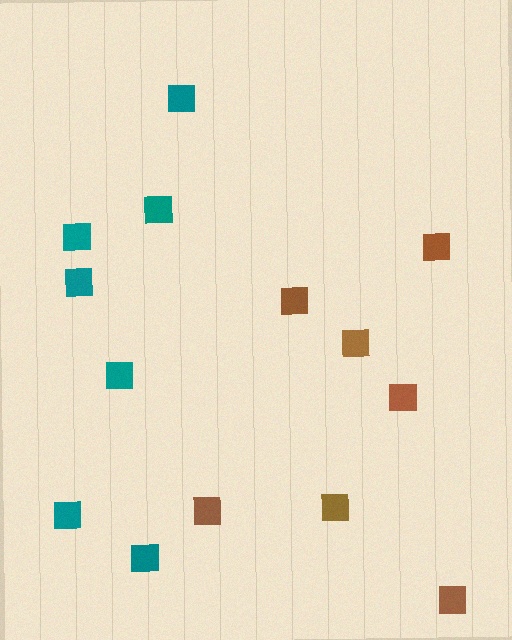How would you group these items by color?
There are 2 groups: one group of teal squares (7) and one group of brown squares (7).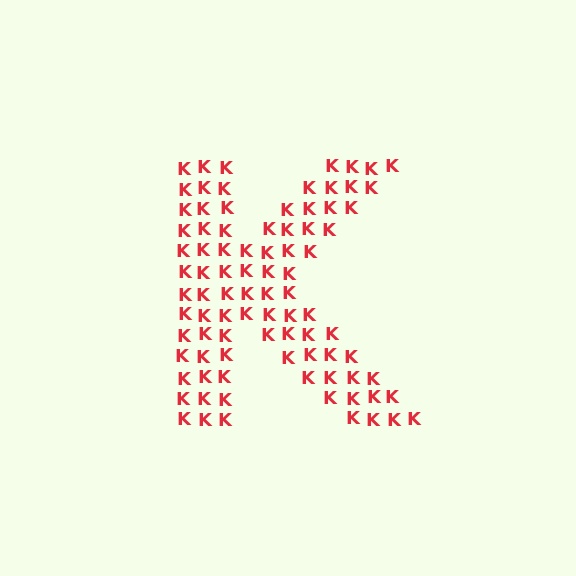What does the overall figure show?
The overall figure shows the letter K.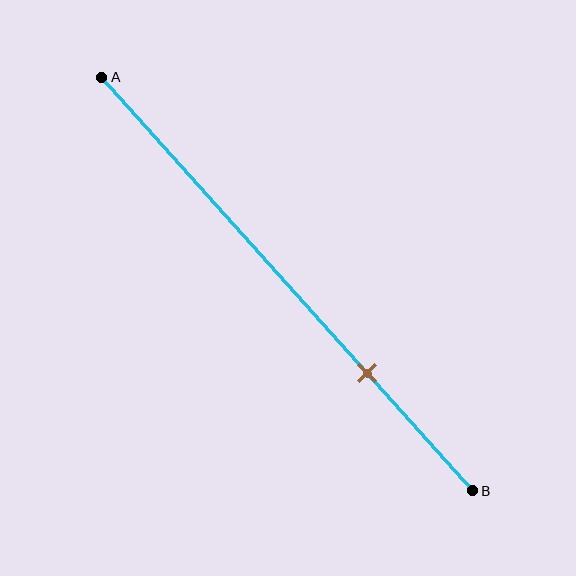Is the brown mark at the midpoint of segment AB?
No, the mark is at about 70% from A, not at the 50% midpoint.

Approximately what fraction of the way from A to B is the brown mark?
The brown mark is approximately 70% of the way from A to B.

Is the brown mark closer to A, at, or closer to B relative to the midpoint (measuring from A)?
The brown mark is closer to point B than the midpoint of segment AB.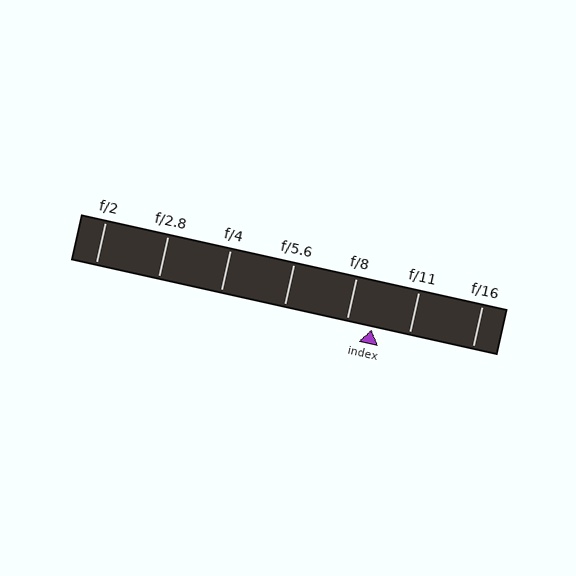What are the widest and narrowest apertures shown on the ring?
The widest aperture shown is f/2 and the narrowest is f/16.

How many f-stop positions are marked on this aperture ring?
There are 7 f-stop positions marked.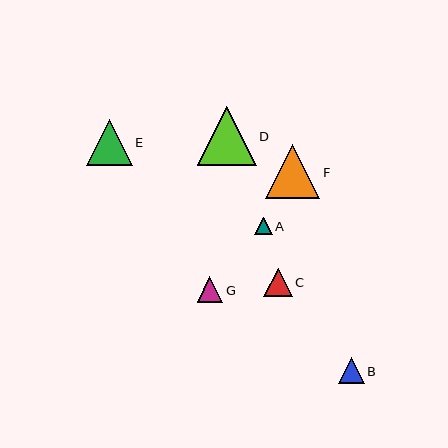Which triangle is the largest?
Triangle D is the largest with a size of approximately 59 pixels.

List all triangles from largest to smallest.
From largest to smallest: D, F, E, C, B, G, A.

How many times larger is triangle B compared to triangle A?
Triangle B is approximately 1.5 times the size of triangle A.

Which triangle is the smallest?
Triangle A is the smallest with a size of approximately 17 pixels.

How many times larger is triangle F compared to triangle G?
Triangle F is approximately 2.1 times the size of triangle G.